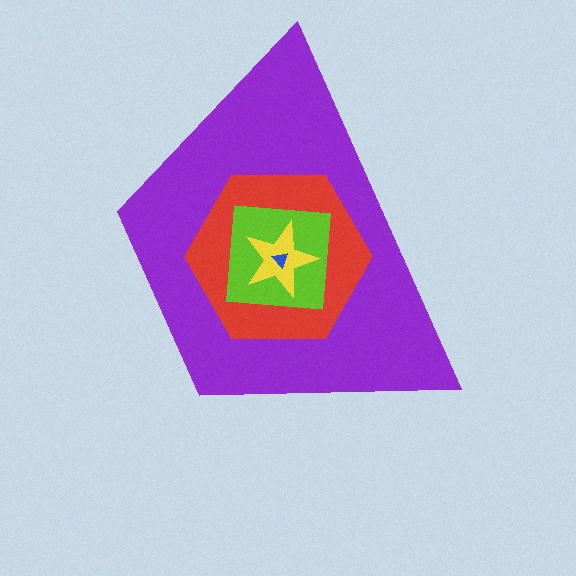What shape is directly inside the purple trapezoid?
The red hexagon.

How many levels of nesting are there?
5.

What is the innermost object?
The blue triangle.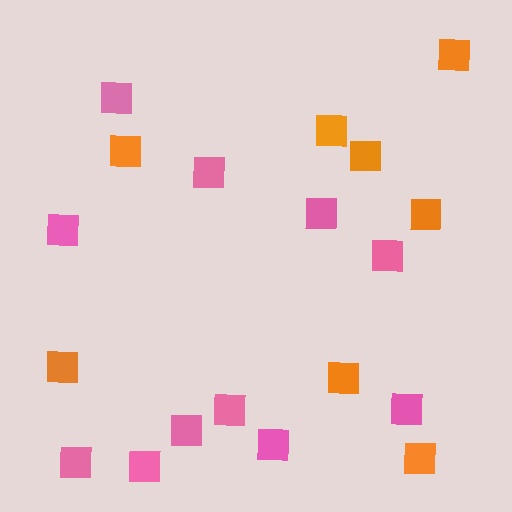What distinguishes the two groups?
There are 2 groups: one group of orange squares (8) and one group of pink squares (11).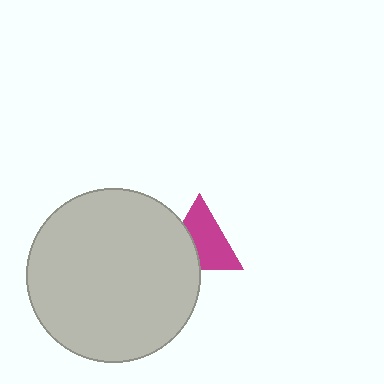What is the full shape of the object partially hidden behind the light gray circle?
The partially hidden object is a magenta triangle.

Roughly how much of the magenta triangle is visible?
About half of it is visible (roughly 64%).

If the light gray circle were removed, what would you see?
You would see the complete magenta triangle.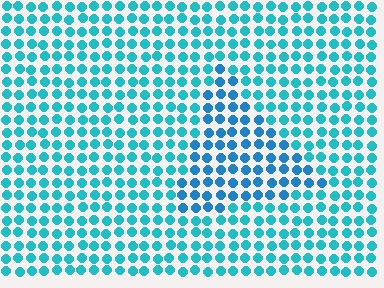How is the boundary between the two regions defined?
The boundary is defined purely by a slight shift in hue (about 22 degrees). Spacing, size, and orientation are identical on both sides.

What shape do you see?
I see a triangle.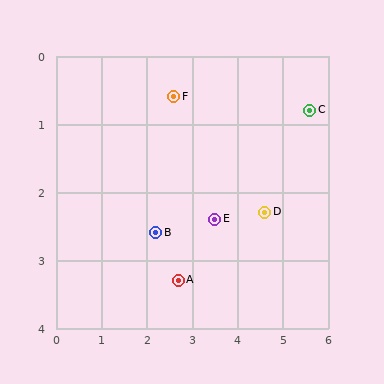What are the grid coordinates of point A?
Point A is at approximately (2.7, 3.3).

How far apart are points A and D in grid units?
Points A and D are about 2.1 grid units apart.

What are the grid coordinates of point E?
Point E is at approximately (3.5, 2.4).